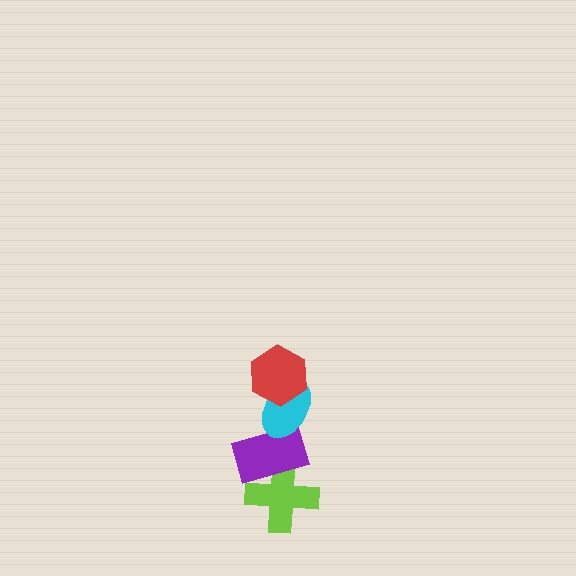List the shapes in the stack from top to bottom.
From top to bottom: the red hexagon, the cyan ellipse, the purple rectangle, the lime cross.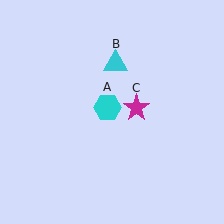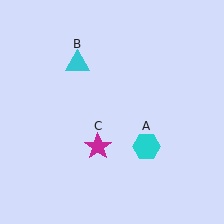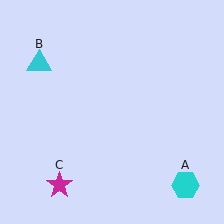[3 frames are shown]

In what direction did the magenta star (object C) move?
The magenta star (object C) moved down and to the left.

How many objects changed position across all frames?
3 objects changed position: cyan hexagon (object A), cyan triangle (object B), magenta star (object C).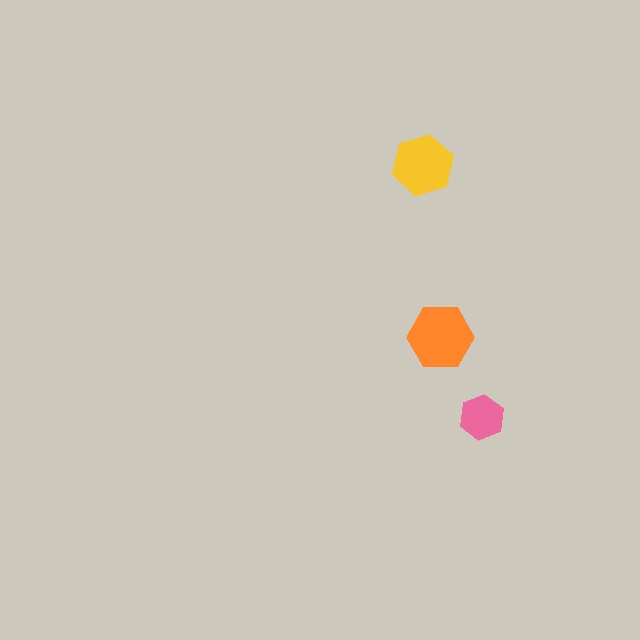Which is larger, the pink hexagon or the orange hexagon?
The orange one.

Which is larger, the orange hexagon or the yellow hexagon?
The orange one.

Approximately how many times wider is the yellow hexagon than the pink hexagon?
About 1.5 times wider.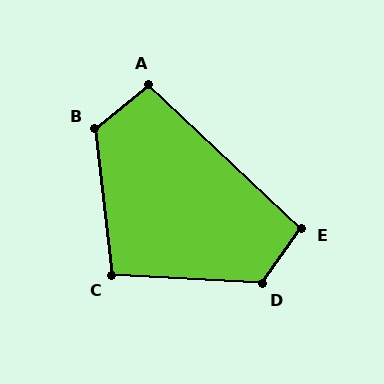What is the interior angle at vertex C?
Approximately 100 degrees (obtuse).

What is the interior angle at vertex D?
Approximately 122 degrees (obtuse).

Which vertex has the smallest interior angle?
A, at approximately 97 degrees.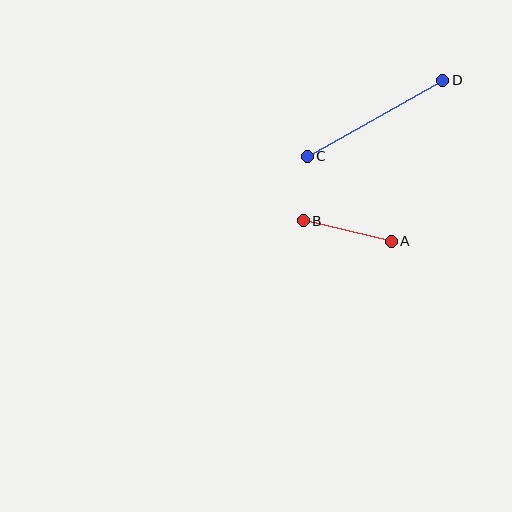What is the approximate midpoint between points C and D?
The midpoint is at approximately (375, 118) pixels.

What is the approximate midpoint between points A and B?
The midpoint is at approximately (347, 231) pixels.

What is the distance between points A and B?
The distance is approximately 90 pixels.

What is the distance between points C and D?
The distance is approximately 155 pixels.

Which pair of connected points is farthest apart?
Points C and D are farthest apart.